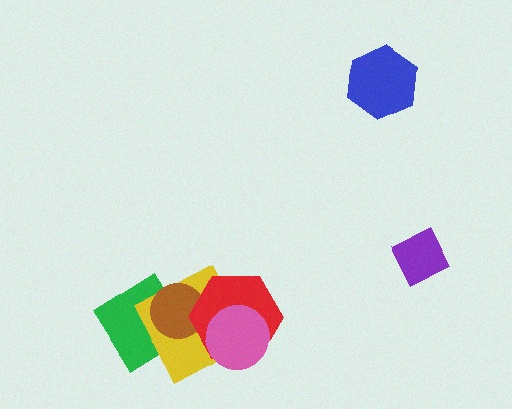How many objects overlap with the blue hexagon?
0 objects overlap with the blue hexagon.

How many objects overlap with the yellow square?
4 objects overlap with the yellow square.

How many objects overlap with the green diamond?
2 objects overlap with the green diamond.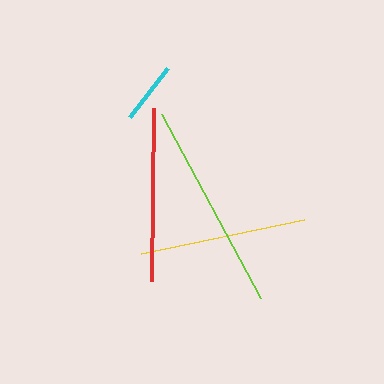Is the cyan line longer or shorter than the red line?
The red line is longer than the cyan line.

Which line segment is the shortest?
The cyan line is the shortest at approximately 62 pixels.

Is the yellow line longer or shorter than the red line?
The red line is longer than the yellow line.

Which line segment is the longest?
The lime line is the longest at approximately 209 pixels.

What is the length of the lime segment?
The lime segment is approximately 209 pixels long.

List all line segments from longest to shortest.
From longest to shortest: lime, red, yellow, cyan.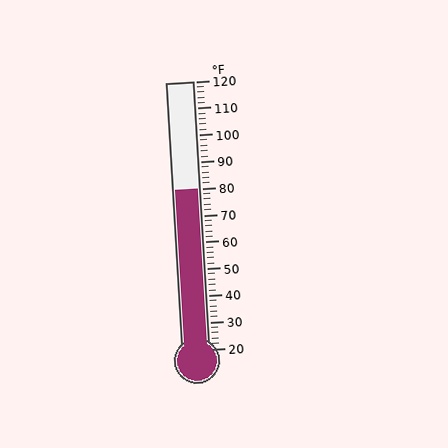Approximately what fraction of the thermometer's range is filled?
The thermometer is filled to approximately 60% of its range.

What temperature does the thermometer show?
The thermometer shows approximately 80°F.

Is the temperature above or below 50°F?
The temperature is above 50°F.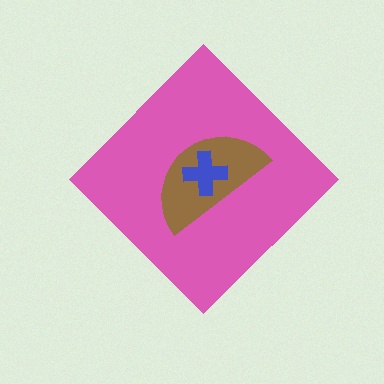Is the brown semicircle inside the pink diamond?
Yes.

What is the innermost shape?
The blue cross.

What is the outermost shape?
The pink diamond.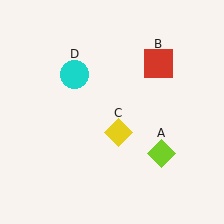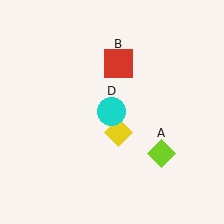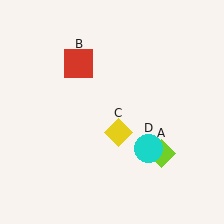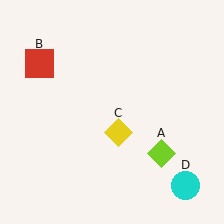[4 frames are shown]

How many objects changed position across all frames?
2 objects changed position: red square (object B), cyan circle (object D).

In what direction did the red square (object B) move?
The red square (object B) moved left.